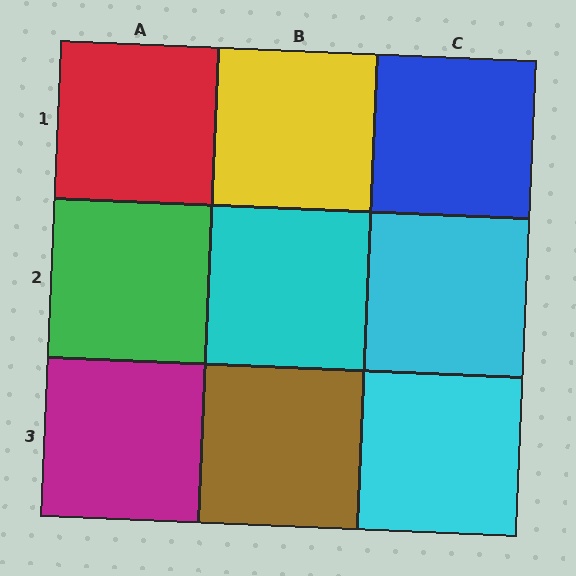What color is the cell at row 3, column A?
Magenta.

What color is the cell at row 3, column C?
Cyan.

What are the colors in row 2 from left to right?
Green, cyan, cyan.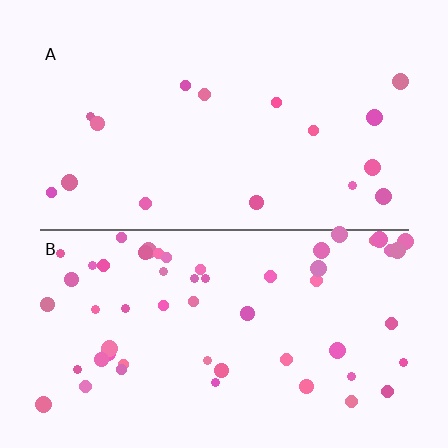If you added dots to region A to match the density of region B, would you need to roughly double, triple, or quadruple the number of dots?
Approximately triple.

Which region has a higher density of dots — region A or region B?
B (the bottom).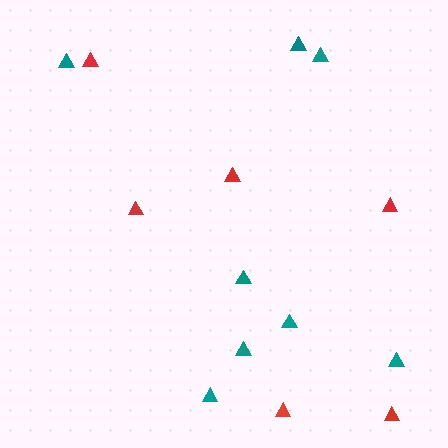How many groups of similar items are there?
There are 2 groups: one group of teal triangles (8) and one group of red triangles (6).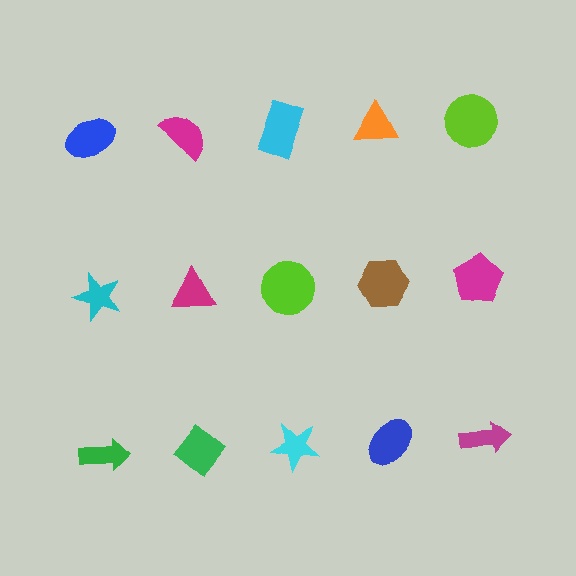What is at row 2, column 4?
A brown hexagon.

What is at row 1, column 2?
A magenta semicircle.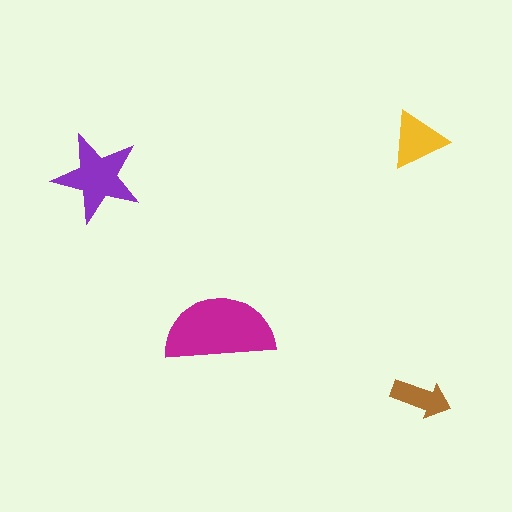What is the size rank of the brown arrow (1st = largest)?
4th.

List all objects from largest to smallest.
The magenta semicircle, the purple star, the yellow triangle, the brown arrow.